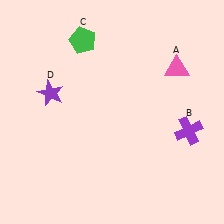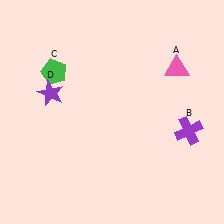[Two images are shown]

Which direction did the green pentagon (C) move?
The green pentagon (C) moved down.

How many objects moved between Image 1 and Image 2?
1 object moved between the two images.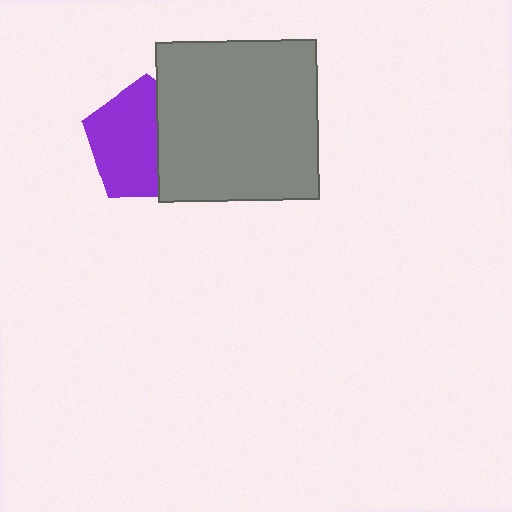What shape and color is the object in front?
The object in front is a gray square.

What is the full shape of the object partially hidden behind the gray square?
The partially hidden object is a purple pentagon.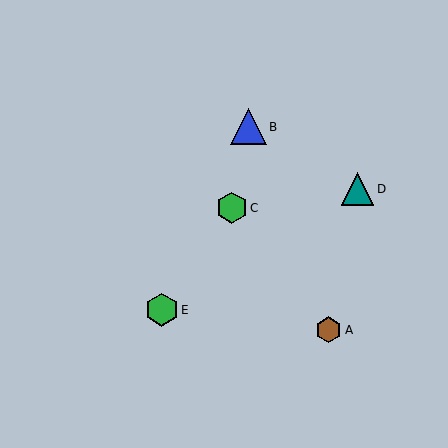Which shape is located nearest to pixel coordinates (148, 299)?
The green hexagon (labeled E) at (162, 310) is nearest to that location.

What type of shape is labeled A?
Shape A is a brown hexagon.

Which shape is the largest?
The blue triangle (labeled B) is the largest.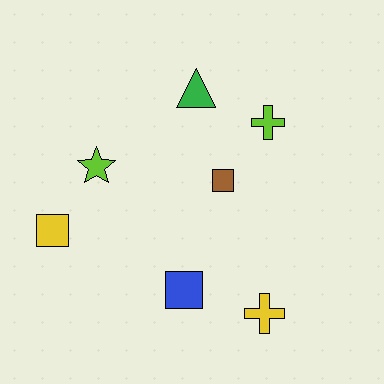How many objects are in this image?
There are 7 objects.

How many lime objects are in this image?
There are 2 lime objects.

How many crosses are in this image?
There are 2 crosses.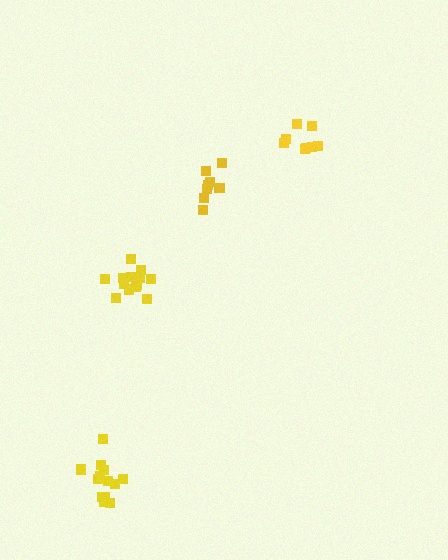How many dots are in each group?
Group 1: 8 dots, Group 2: 13 dots, Group 3: 8 dots, Group 4: 13 dots (42 total).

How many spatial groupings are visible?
There are 4 spatial groupings.